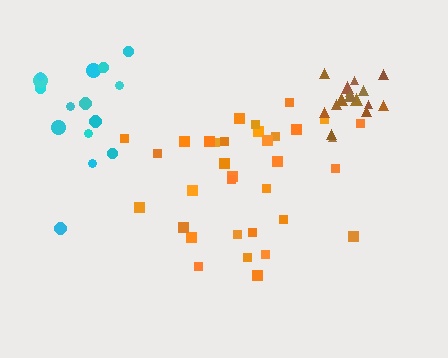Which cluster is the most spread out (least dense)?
Cyan.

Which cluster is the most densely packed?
Brown.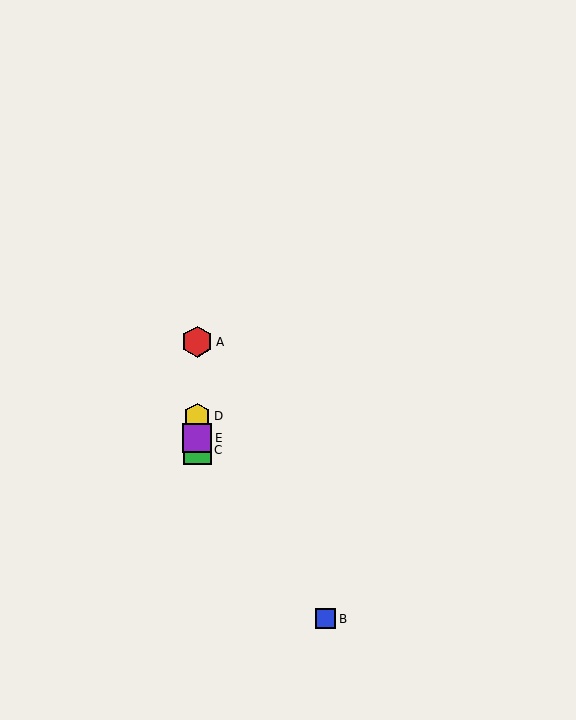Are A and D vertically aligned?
Yes, both are at x≈197.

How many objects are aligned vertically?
4 objects (A, C, D, E) are aligned vertically.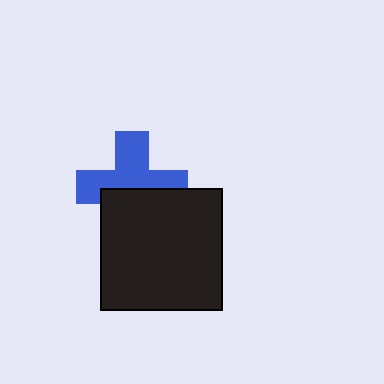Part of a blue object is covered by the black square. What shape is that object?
It is a cross.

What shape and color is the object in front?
The object in front is a black square.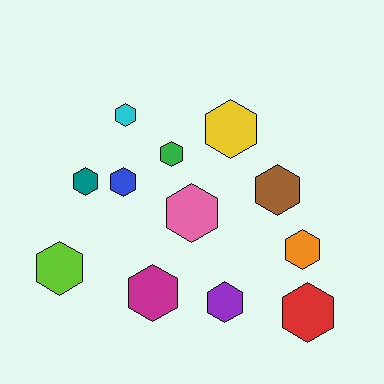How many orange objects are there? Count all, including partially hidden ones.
There is 1 orange object.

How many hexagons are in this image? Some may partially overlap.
There are 12 hexagons.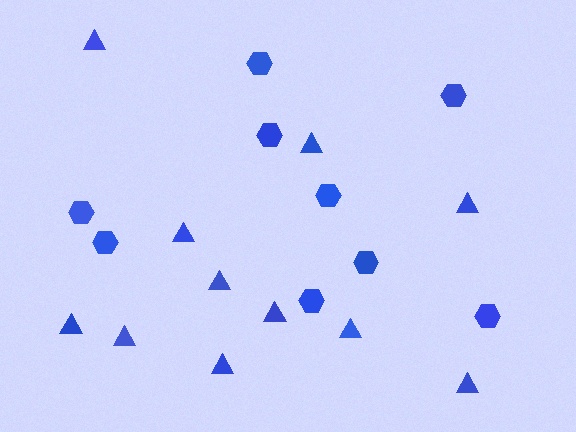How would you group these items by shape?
There are 2 groups: one group of hexagons (9) and one group of triangles (11).